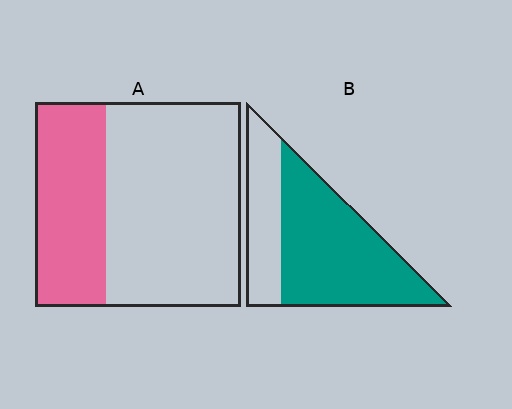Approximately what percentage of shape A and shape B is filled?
A is approximately 35% and B is approximately 70%.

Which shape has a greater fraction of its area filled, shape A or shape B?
Shape B.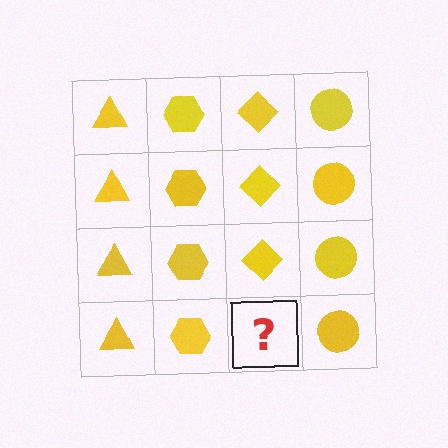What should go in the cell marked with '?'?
The missing cell should contain a yellow diamond.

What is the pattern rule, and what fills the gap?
The rule is that each column has a consistent shape. The gap should be filled with a yellow diamond.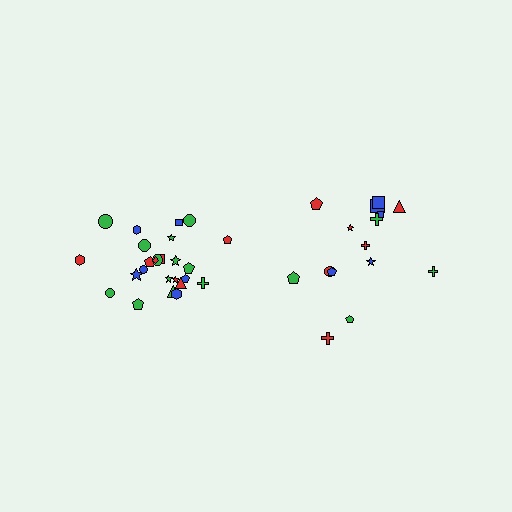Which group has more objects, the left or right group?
The left group.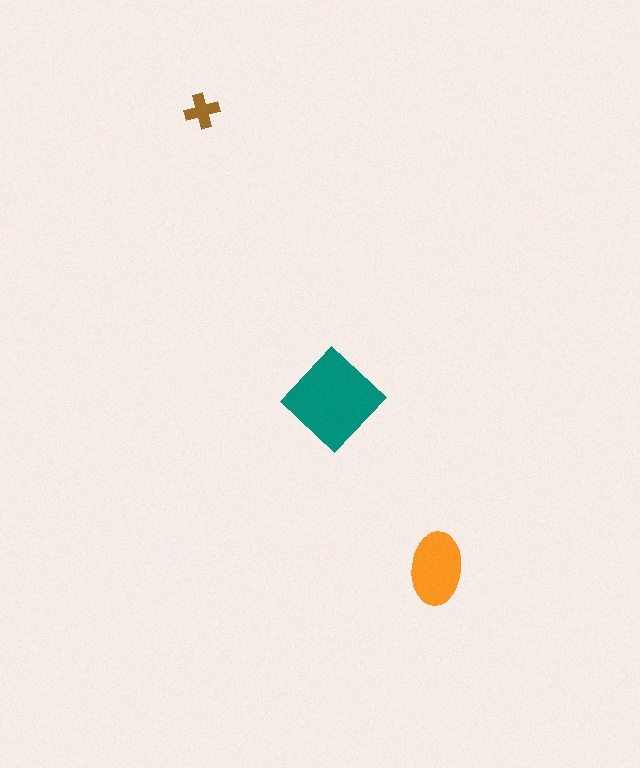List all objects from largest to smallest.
The teal diamond, the orange ellipse, the brown cross.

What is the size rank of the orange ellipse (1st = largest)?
2nd.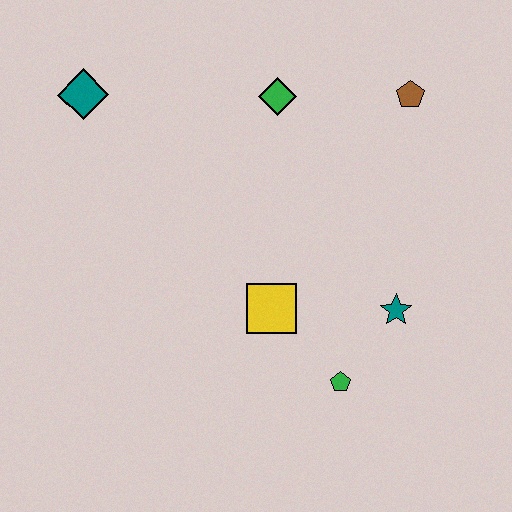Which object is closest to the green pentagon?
The teal star is closest to the green pentagon.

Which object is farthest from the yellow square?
The teal diamond is farthest from the yellow square.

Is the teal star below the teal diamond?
Yes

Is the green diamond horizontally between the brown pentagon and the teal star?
No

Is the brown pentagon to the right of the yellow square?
Yes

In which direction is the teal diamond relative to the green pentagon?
The teal diamond is above the green pentagon.